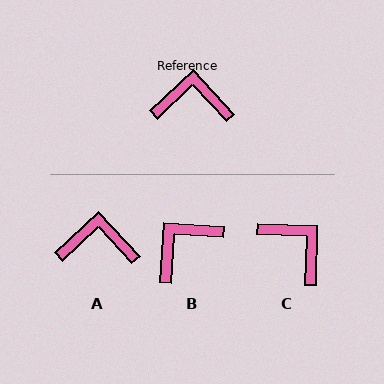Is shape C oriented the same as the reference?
No, it is off by about 45 degrees.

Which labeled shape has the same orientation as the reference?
A.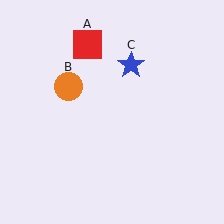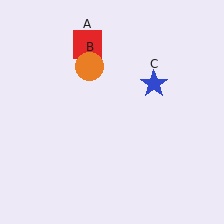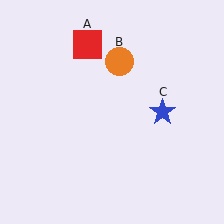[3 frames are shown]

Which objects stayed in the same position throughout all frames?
Red square (object A) remained stationary.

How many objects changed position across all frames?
2 objects changed position: orange circle (object B), blue star (object C).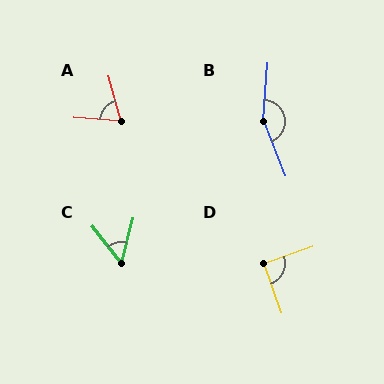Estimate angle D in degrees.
Approximately 91 degrees.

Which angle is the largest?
B, at approximately 154 degrees.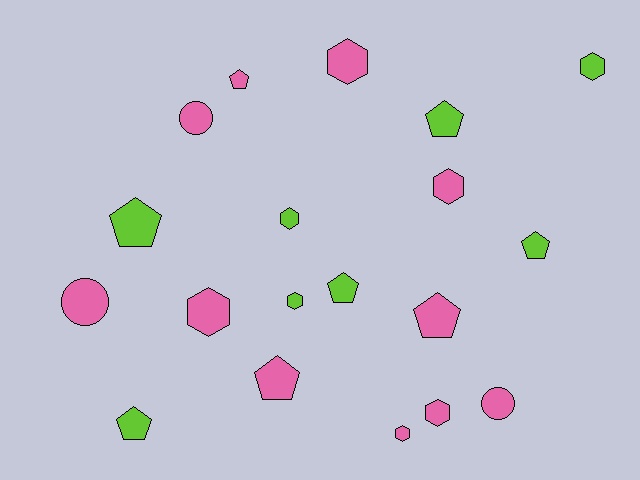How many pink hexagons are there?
There are 5 pink hexagons.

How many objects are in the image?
There are 19 objects.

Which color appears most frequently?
Pink, with 11 objects.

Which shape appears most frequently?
Hexagon, with 8 objects.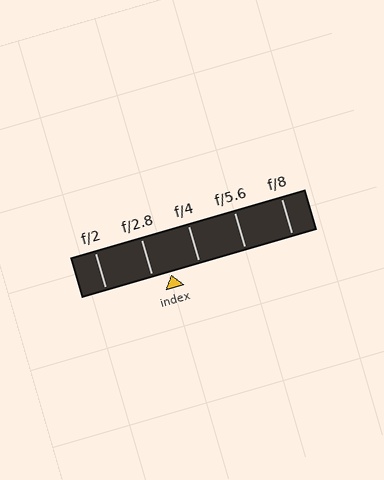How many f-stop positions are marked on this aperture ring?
There are 5 f-stop positions marked.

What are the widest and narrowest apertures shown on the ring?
The widest aperture shown is f/2 and the narrowest is f/8.